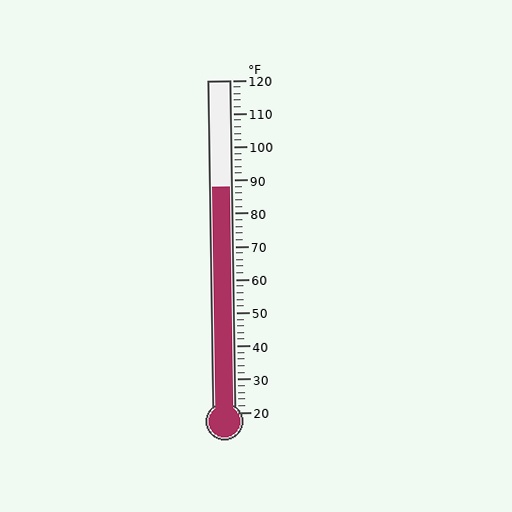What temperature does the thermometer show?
The thermometer shows approximately 88°F.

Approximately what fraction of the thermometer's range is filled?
The thermometer is filled to approximately 70% of its range.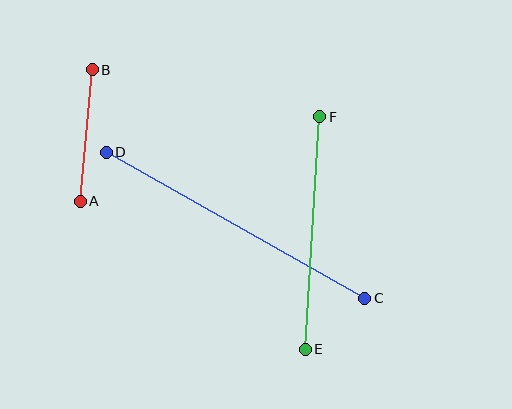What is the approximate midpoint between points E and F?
The midpoint is at approximately (312, 233) pixels.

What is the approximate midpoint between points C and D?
The midpoint is at approximately (236, 225) pixels.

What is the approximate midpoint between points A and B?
The midpoint is at approximately (86, 135) pixels.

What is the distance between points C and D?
The distance is approximately 297 pixels.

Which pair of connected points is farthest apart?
Points C and D are farthest apart.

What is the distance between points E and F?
The distance is approximately 233 pixels.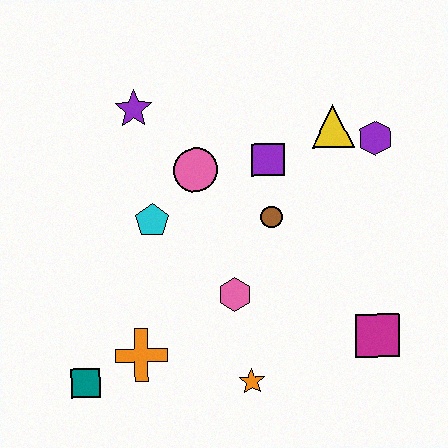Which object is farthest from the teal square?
The purple hexagon is farthest from the teal square.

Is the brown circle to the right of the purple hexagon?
No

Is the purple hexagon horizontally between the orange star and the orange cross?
No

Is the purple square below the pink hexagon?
No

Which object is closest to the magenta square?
The orange star is closest to the magenta square.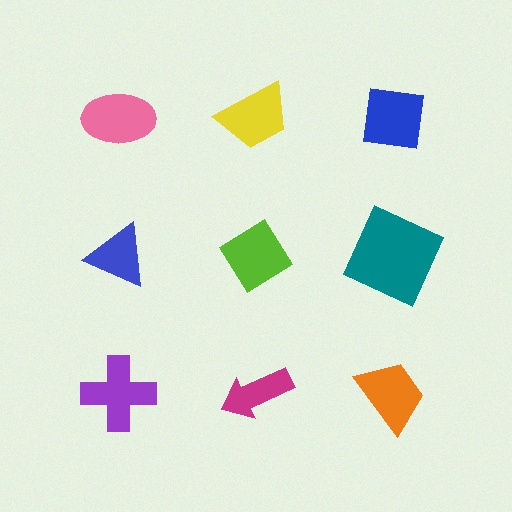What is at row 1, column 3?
A blue square.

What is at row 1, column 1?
A pink ellipse.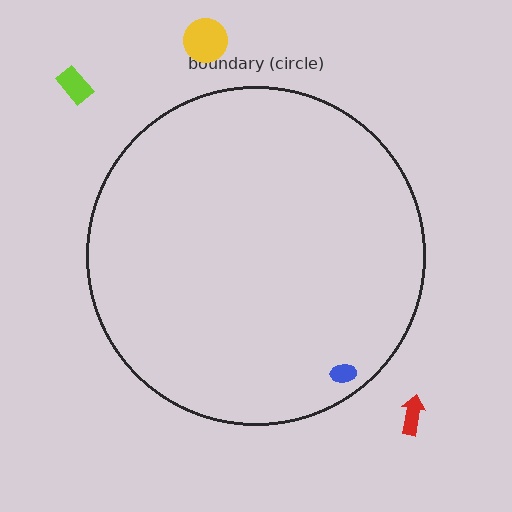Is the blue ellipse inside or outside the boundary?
Inside.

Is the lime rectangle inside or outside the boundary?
Outside.